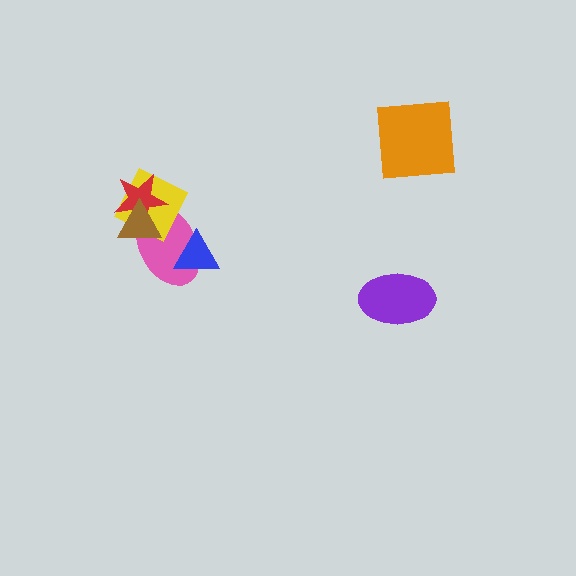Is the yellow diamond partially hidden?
Yes, it is partially covered by another shape.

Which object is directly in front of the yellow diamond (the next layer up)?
The red star is directly in front of the yellow diamond.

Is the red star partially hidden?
Yes, it is partially covered by another shape.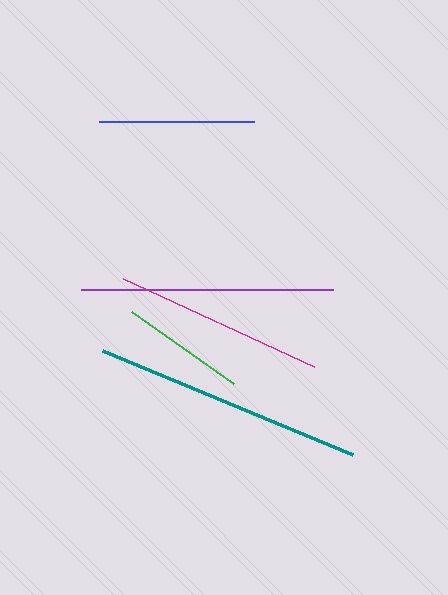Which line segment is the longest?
The teal line is the longest at approximately 271 pixels.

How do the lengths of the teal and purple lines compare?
The teal and purple lines are approximately the same length.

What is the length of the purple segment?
The purple segment is approximately 252 pixels long.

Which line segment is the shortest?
The green line is the shortest at approximately 125 pixels.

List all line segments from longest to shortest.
From longest to shortest: teal, purple, magenta, blue, green.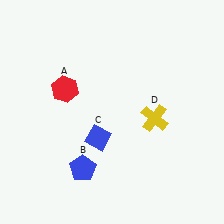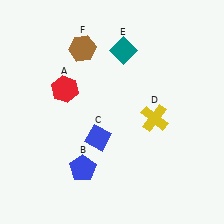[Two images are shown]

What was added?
A teal diamond (E), a brown hexagon (F) were added in Image 2.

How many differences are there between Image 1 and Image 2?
There are 2 differences between the two images.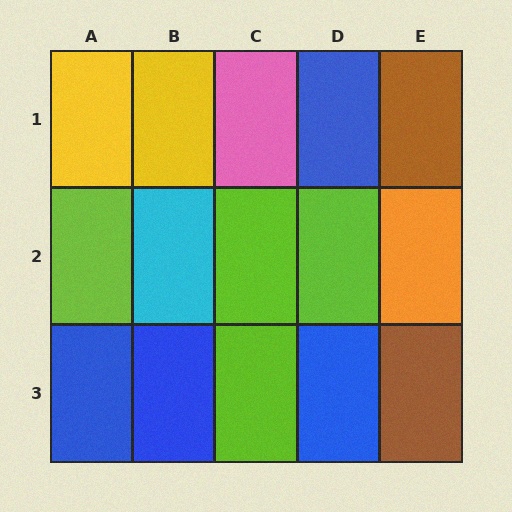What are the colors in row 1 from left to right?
Yellow, yellow, pink, blue, brown.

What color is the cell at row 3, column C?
Lime.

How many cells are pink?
1 cell is pink.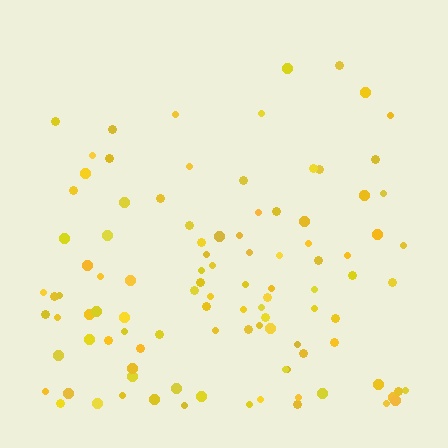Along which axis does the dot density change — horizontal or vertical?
Vertical.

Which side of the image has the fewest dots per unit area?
The top.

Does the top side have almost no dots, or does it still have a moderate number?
Still a moderate number, just noticeably fewer than the bottom.